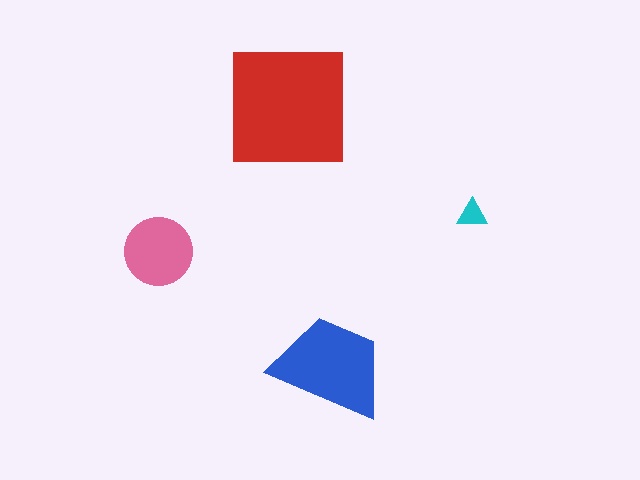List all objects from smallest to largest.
The cyan triangle, the pink circle, the blue trapezoid, the red square.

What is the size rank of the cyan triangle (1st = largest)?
4th.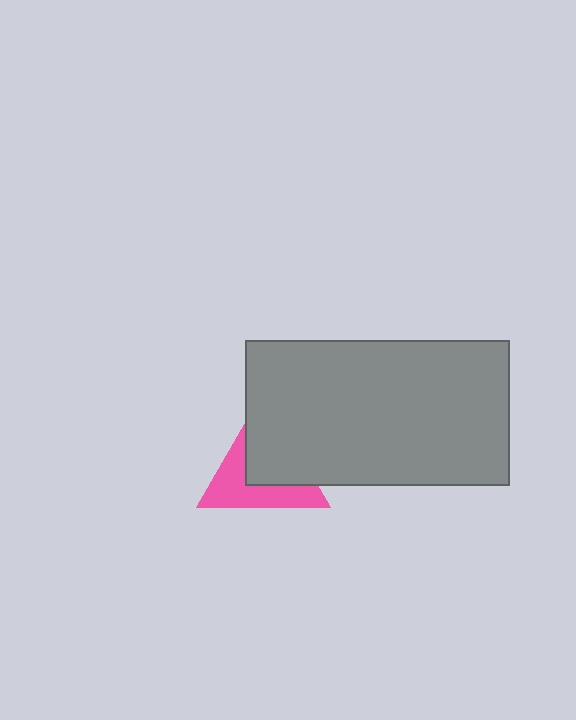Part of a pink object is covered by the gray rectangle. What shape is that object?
It is a triangle.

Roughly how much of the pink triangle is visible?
About half of it is visible (roughly 49%).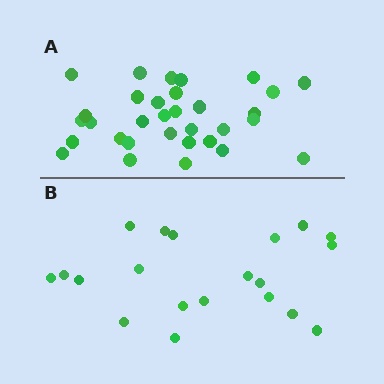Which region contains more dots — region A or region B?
Region A (the top region) has more dots.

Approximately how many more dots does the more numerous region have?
Region A has roughly 12 or so more dots than region B.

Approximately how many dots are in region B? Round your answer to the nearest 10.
About 20 dots.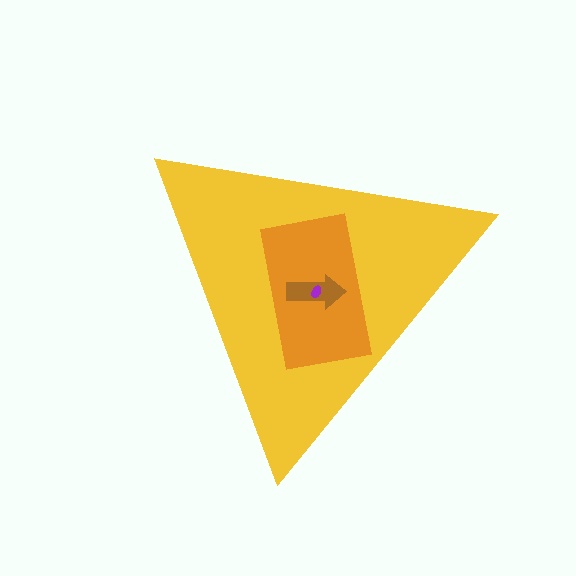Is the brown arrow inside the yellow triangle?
Yes.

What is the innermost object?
The purple ellipse.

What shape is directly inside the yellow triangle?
The orange rectangle.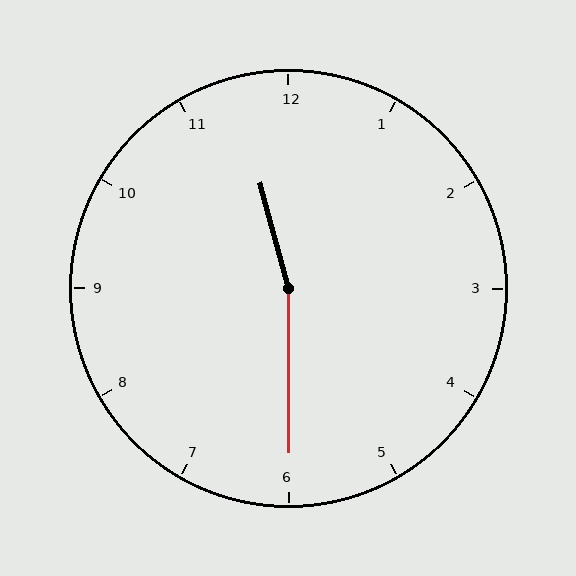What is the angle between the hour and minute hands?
Approximately 165 degrees.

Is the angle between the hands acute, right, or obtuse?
It is obtuse.